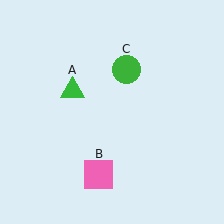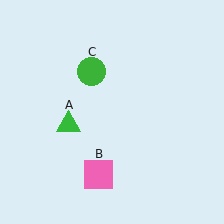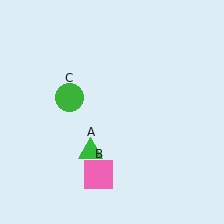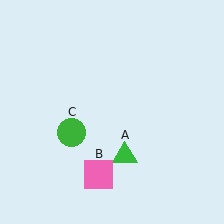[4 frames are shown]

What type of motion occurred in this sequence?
The green triangle (object A), green circle (object C) rotated counterclockwise around the center of the scene.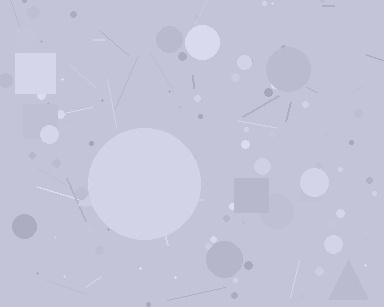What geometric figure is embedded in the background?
A circle is embedded in the background.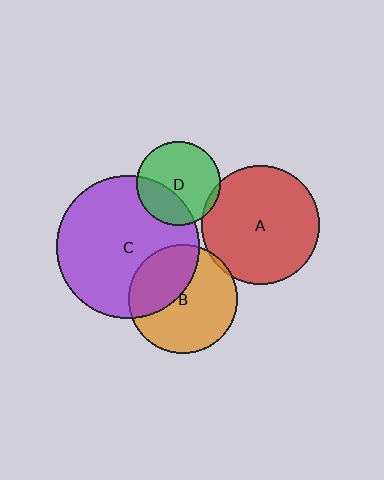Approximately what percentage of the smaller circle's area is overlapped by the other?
Approximately 5%.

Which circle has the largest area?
Circle C (purple).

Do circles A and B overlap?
Yes.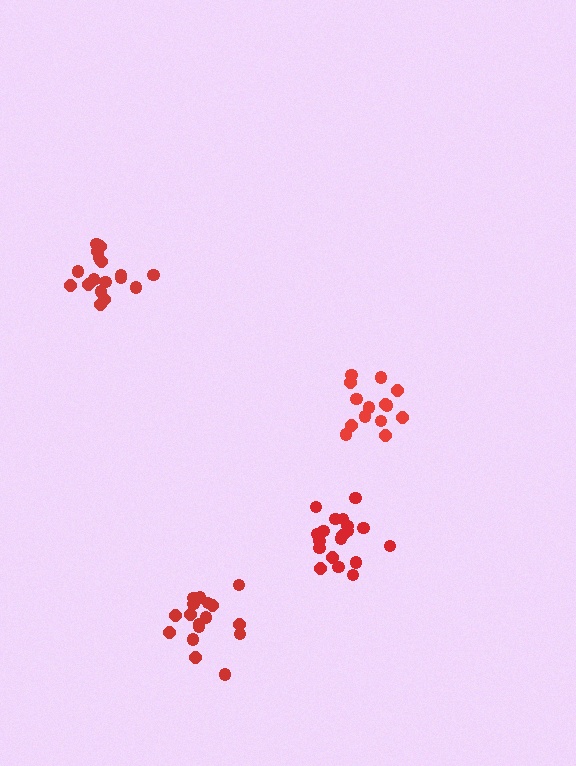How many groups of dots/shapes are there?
There are 4 groups.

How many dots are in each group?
Group 1: 17 dots, Group 2: 17 dots, Group 3: 14 dots, Group 4: 19 dots (67 total).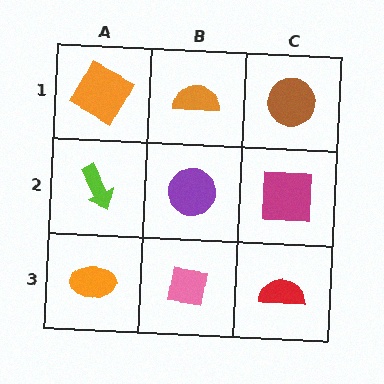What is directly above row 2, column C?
A brown circle.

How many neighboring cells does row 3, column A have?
2.